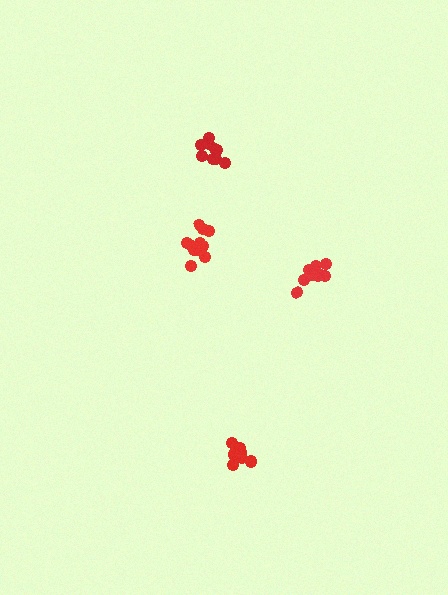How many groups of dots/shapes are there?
There are 4 groups.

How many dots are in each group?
Group 1: 9 dots, Group 2: 10 dots, Group 3: 10 dots, Group 4: 12 dots (41 total).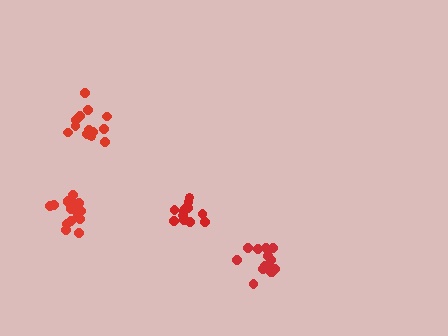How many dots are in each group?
Group 1: 13 dots, Group 2: 15 dots, Group 3: 17 dots, Group 4: 12 dots (57 total).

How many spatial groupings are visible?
There are 4 spatial groupings.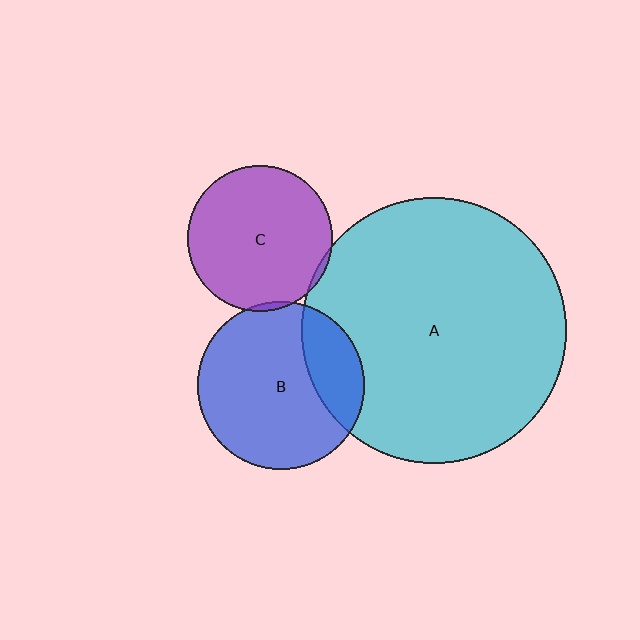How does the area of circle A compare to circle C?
Approximately 3.3 times.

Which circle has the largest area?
Circle A (cyan).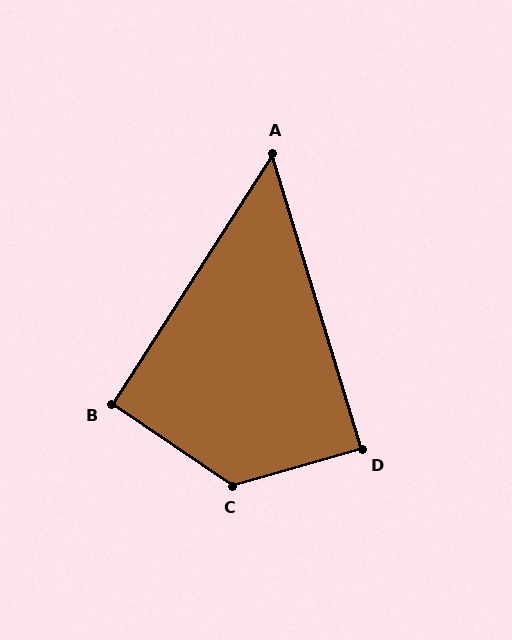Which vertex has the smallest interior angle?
A, at approximately 50 degrees.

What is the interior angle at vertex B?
Approximately 91 degrees (approximately right).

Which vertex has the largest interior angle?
C, at approximately 130 degrees.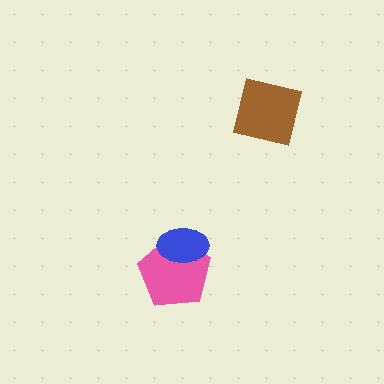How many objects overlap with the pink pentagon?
1 object overlaps with the pink pentagon.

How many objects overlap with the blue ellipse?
1 object overlaps with the blue ellipse.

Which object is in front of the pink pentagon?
The blue ellipse is in front of the pink pentagon.